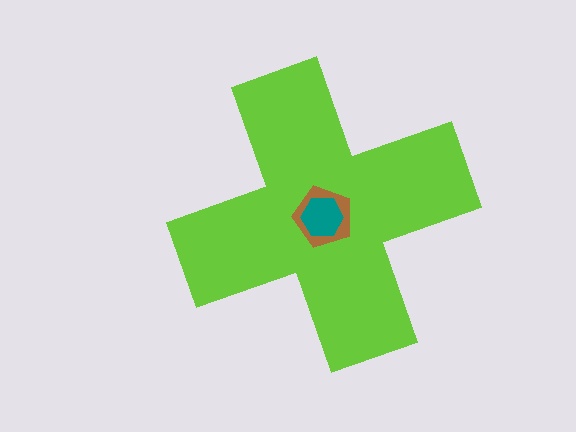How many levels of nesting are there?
3.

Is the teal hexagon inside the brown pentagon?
Yes.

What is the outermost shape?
The lime cross.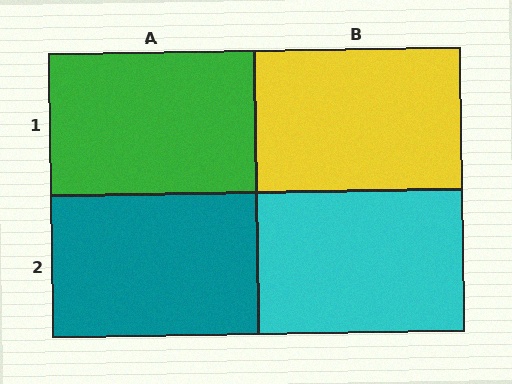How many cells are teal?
1 cell is teal.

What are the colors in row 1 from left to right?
Green, yellow.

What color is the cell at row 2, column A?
Teal.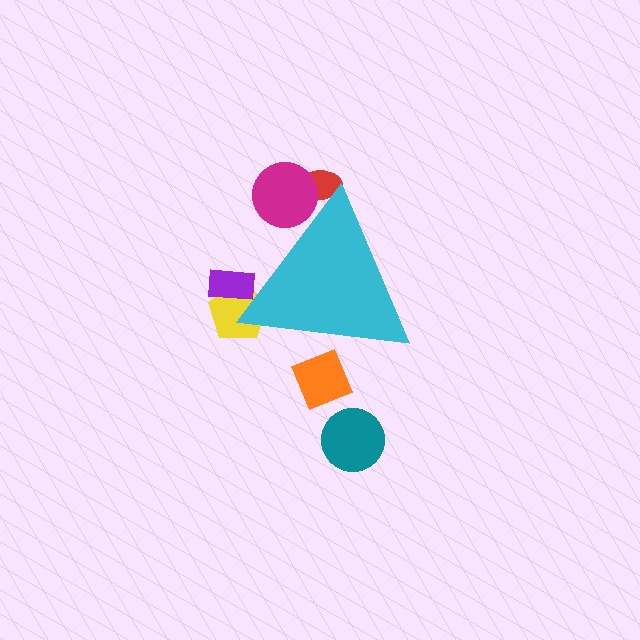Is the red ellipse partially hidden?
Yes, the red ellipse is partially hidden behind the cyan triangle.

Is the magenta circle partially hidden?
Yes, the magenta circle is partially hidden behind the cyan triangle.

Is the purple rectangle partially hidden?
Yes, the purple rectangle is partially hidden behind the cyan triangle.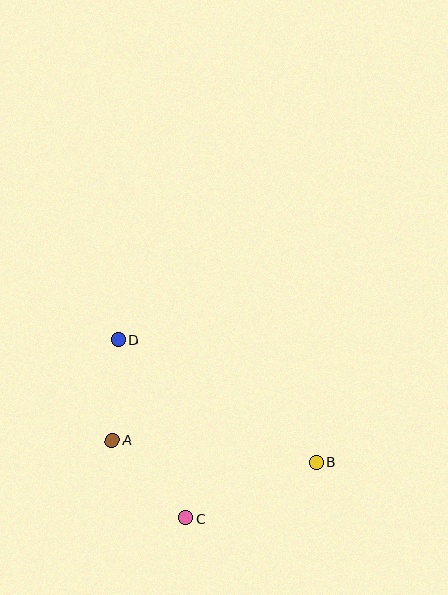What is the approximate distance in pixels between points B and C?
The distance between B and C is approximately 142 pixels.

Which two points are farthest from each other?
Points B and D are farthest from each other.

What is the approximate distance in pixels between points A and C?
The distance between A and C is approximately 107 pixels.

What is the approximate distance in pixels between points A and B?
The distance between A and B is approximately 205 pixels.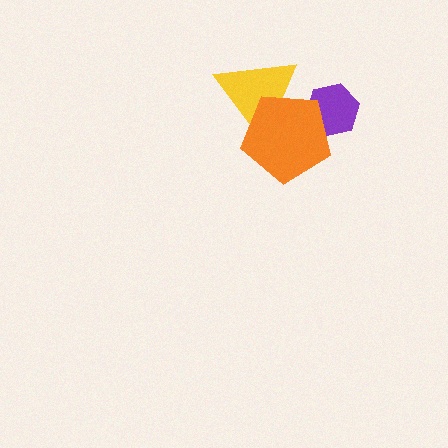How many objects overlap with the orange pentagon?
2 objects overlap with the orange pentagon.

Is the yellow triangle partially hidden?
Yes, it is partially covered by another shape.